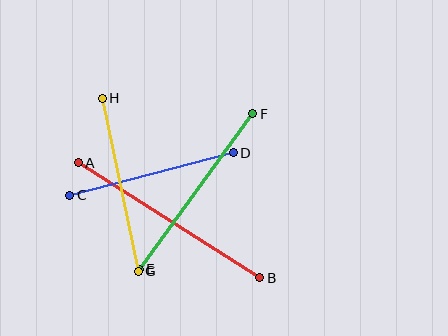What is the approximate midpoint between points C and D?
The midpoint is at approximately (152, 174) pixels.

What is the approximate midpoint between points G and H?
The midpoint is at approximately (120, 185) pixels.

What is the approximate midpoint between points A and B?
The midpoint is at approximately (169, 220) pixels.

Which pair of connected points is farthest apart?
Points A and B are farthest apart.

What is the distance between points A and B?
The distance is approximately 215 pixels.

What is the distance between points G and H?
The distance is approximately 176 pixels.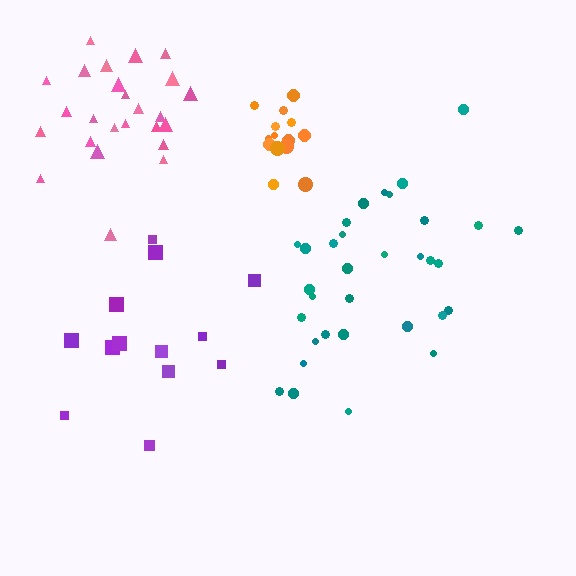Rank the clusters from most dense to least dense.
orange, pink, teal, purple.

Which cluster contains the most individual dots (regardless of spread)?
Teal (33).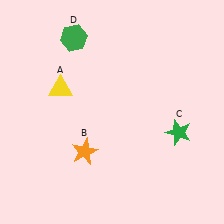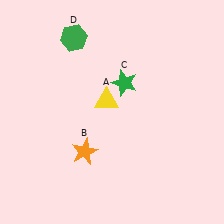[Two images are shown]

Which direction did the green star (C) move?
The green star (C) moved left.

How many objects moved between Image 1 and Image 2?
2 objects moved between the two images.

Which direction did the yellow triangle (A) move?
The yellow triangle (A) moved right.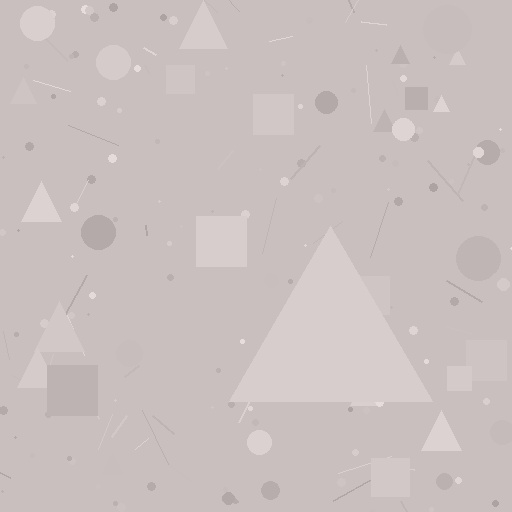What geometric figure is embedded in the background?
A triangle is embedded in the background.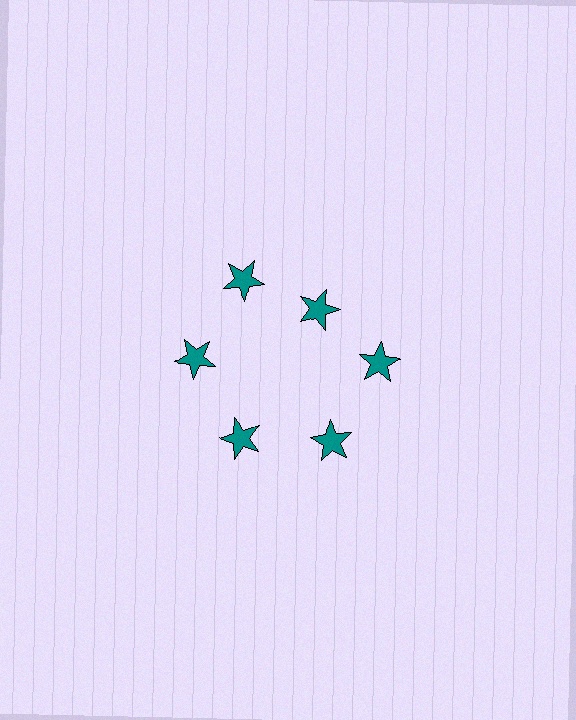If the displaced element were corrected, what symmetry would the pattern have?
It would have 6-fold rotational symmetry — the pattern would map onto itself every 60 degrees.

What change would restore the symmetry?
The symmetry would be restored by moving it outward, back onto the ring so that all 6 stars sit at equal angles and equal distance from the center.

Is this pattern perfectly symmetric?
No. The 6 teal stars are arranged in a ring, but one element near the 1 o'clock position is pulled inward toward the center, breaking the 6-fold rotational symmetry.